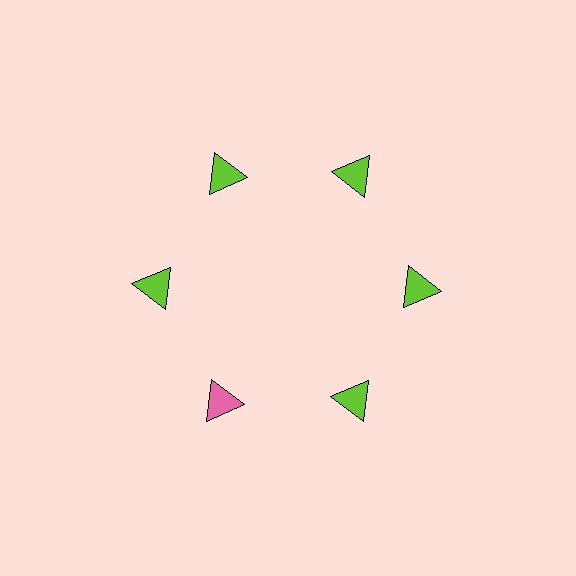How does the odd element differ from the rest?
It has a different color: pink instead of lime.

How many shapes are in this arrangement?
There are 6 shapes arranged in a ring pattern.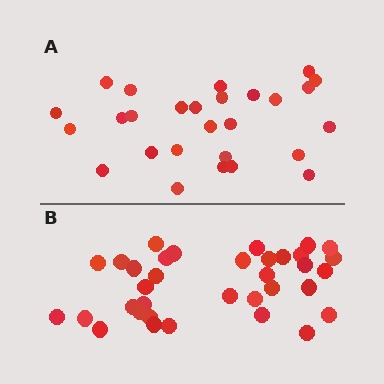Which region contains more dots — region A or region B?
Region B (the bottom region) has more dots.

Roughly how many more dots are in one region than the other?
Region B has roughly 8 or so more dots than region A.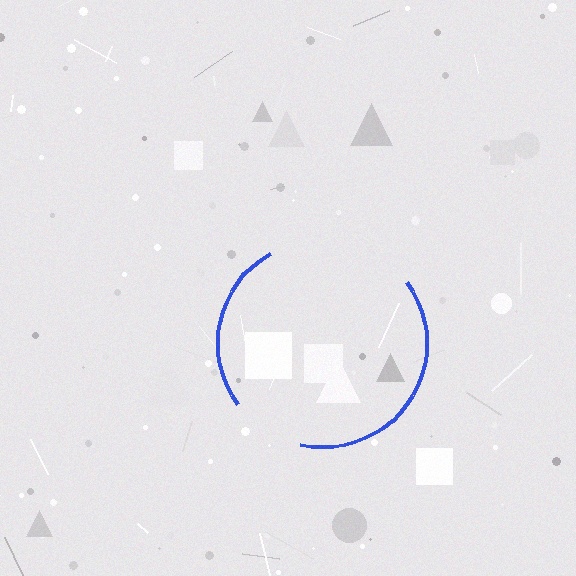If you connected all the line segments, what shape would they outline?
They would outline a circle.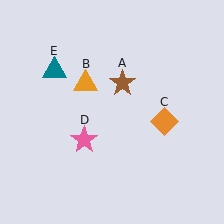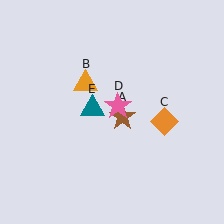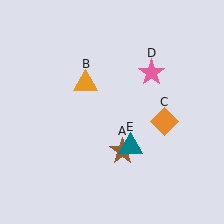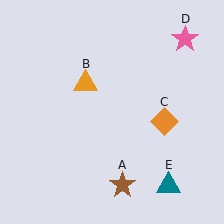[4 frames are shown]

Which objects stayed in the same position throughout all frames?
Orange triangle (object B) and orange diamond (object C) remained stationary.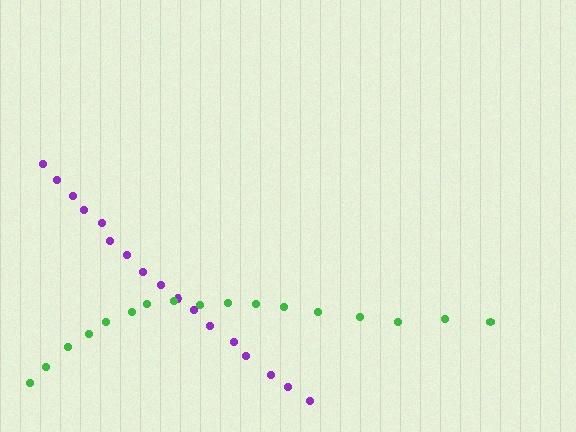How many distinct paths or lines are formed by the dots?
There are 2 distinct paths.